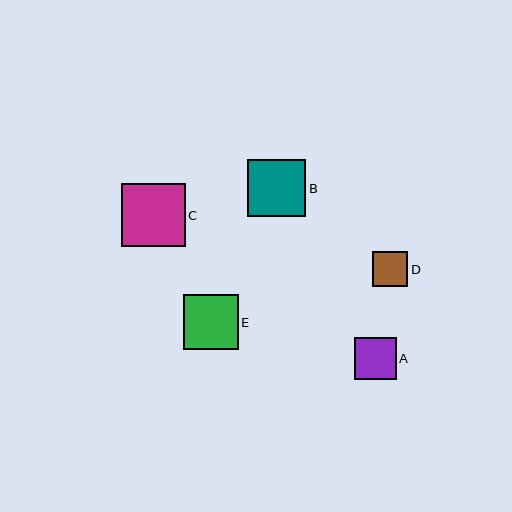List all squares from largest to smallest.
From largest to smallest: C, B, E, A, D.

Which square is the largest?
Square C is the largest with a size of approximately 64 pixels.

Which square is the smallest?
Square D is the smallest with a size of approximately 35 pixels.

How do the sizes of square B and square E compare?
Square B and square E are approximately the same size.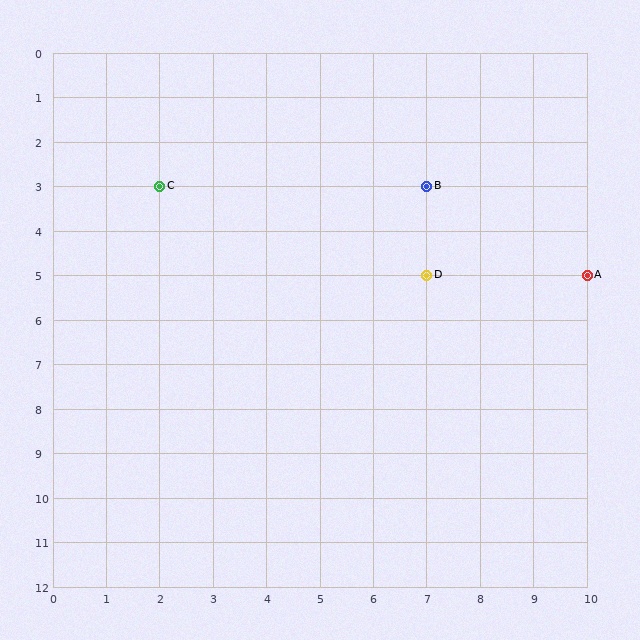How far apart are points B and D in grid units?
Points B and D are 2 rows apart.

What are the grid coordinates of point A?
Point A is at grid coordinates (10, 5).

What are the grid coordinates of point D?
Point D is at grid coordinates (7, 5).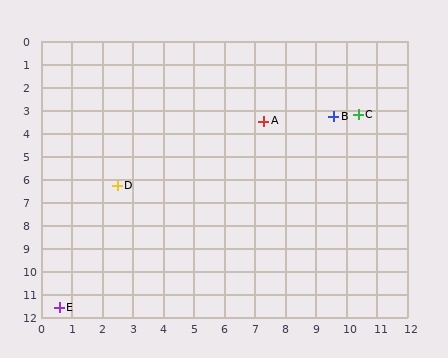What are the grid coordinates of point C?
Point C is at approximately (10.4, 3.2).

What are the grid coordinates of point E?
Point E is at approximately (0.6, 11.6).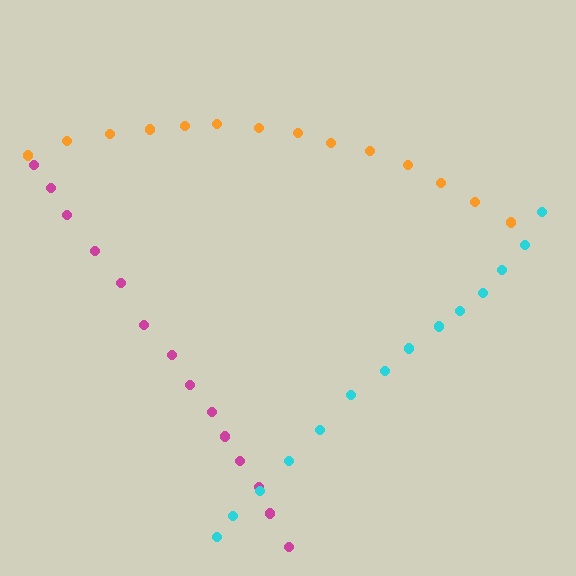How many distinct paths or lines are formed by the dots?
There are 3 distinct paths.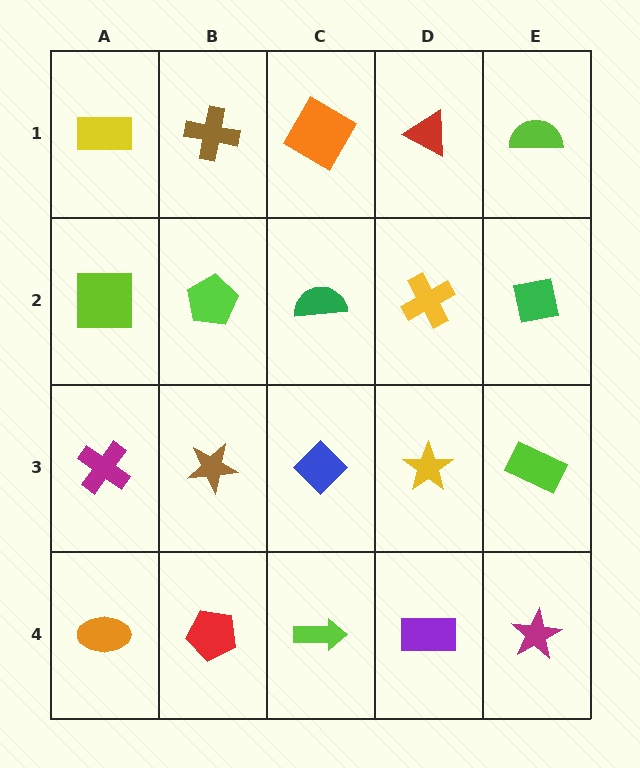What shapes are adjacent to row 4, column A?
A magenta cross (row 3, column A), a red pentagon (row 4, column B).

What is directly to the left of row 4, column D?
A lime arrow.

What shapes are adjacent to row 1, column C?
A green semicircle (row 2, column C), a brown cross (row 1, column B), a red triangle (row 1, column D).